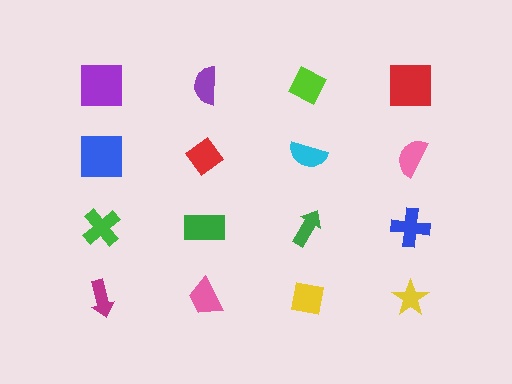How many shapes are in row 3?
4 shapes.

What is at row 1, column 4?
A red square.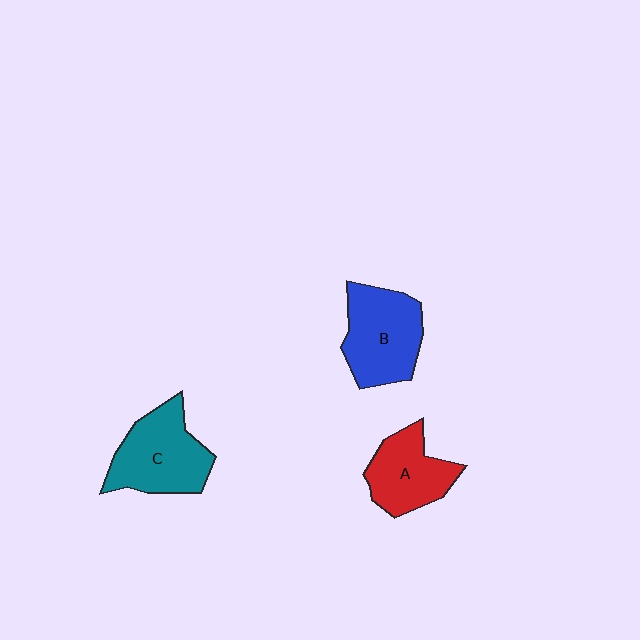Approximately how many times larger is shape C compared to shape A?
Approximately 1.2 times.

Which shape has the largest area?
Shape C (teal).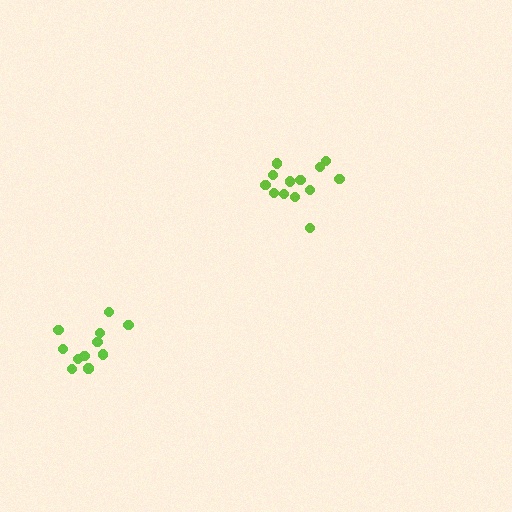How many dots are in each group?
Group 1: 11 dots, Group 2: 13 dots (24 total).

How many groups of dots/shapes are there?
There are 2 groups.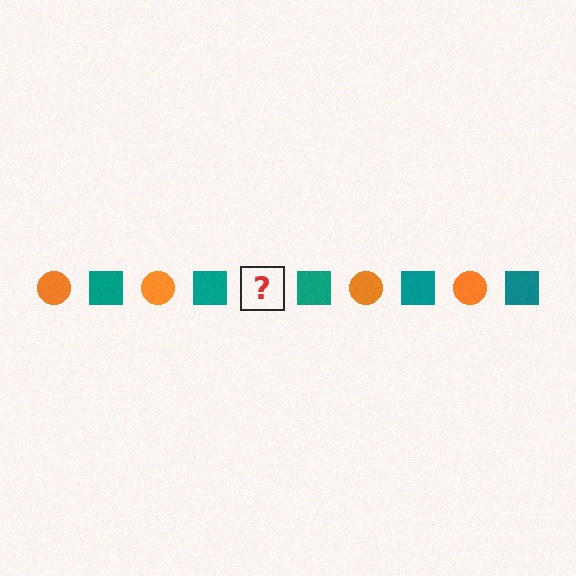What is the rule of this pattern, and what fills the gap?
The rule is that the pattern alternates between orange circle and teal square. The gap should be filled with an orange circle.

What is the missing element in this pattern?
The missing element is an orange circle.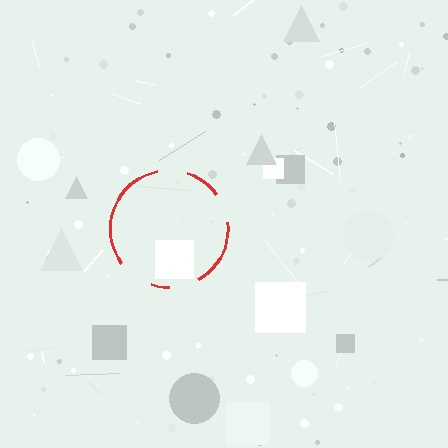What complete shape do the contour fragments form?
The contour fragments form a circle.